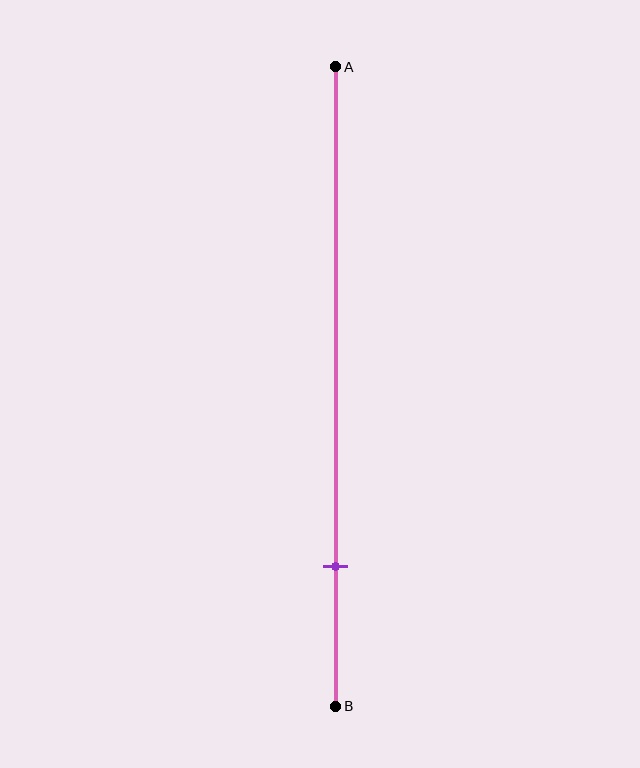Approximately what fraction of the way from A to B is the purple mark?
The purple mark is approximately 80% of the way from A to B.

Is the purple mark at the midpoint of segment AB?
No, the mark is at about 80% from A, not at the 50% midpoint.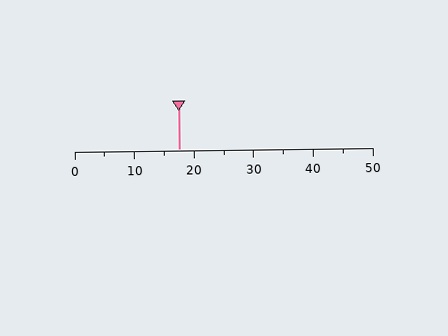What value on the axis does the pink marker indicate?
The marker indicates approximately 17.5.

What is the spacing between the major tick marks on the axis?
The major ticks are spaced 10 apart.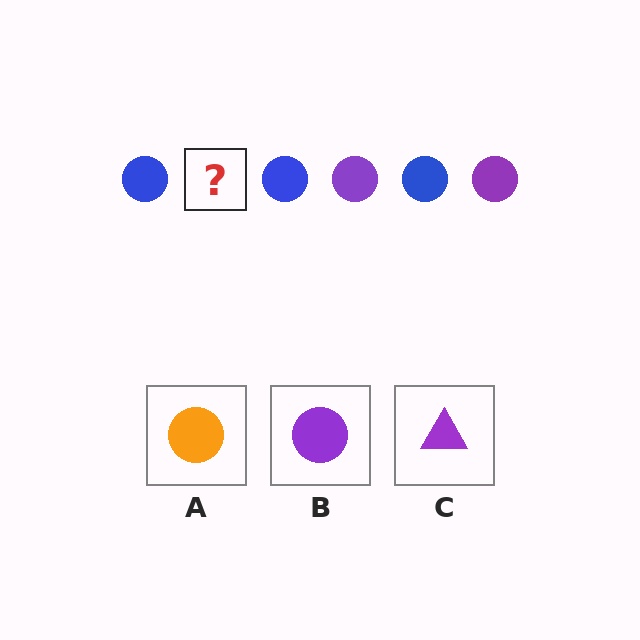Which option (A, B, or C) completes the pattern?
B.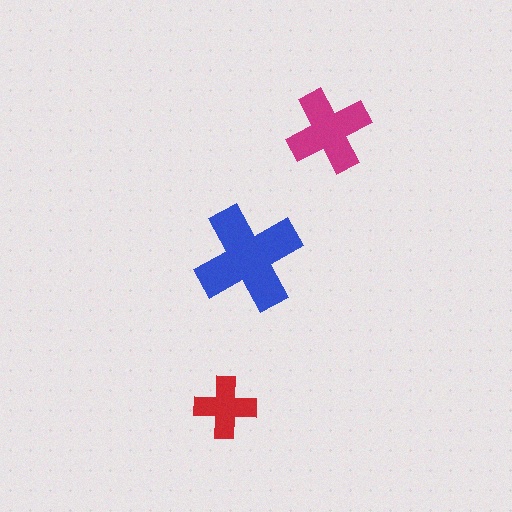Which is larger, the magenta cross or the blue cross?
The blue one.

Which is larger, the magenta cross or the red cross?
The magenta one.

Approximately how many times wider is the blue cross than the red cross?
About 1.5 times wider.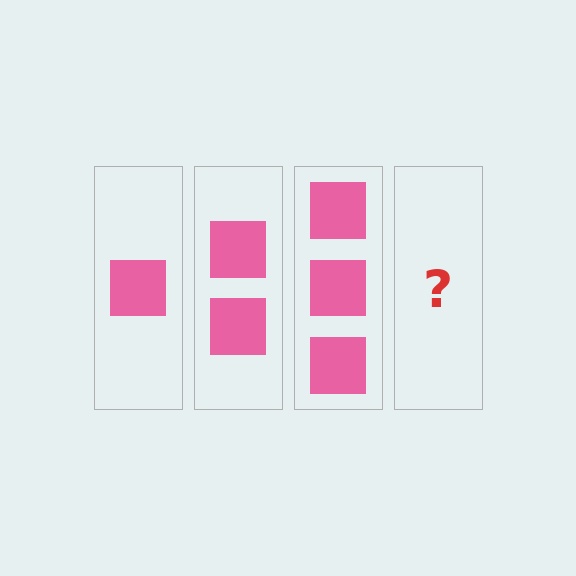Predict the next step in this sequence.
The next step is 4 squares.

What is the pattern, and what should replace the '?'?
The pattern is that each step adds one more square. The '?' should be 4 squares.